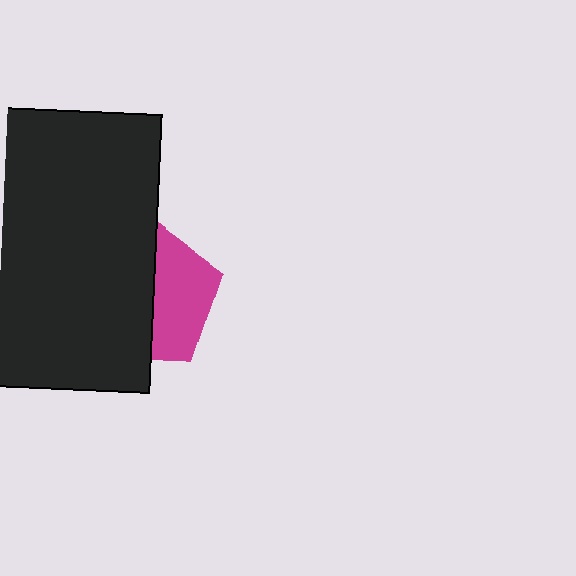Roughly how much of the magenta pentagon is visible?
A small part of it is visible (roughly 42%).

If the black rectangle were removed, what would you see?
You would see the complete magenta pentagon.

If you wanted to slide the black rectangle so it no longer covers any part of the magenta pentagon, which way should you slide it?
Slide it left — that is the most direct way to separate the two shapes.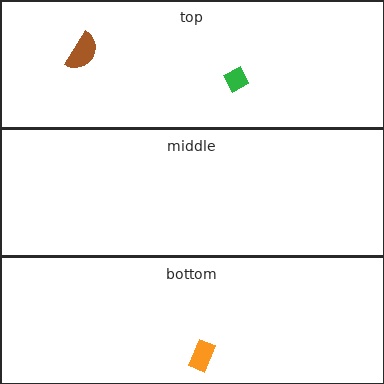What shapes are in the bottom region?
The orange rectangle.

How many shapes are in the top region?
2.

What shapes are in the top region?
The brown semicircle, the green diamond.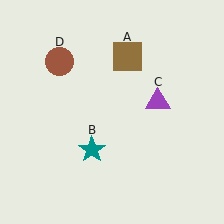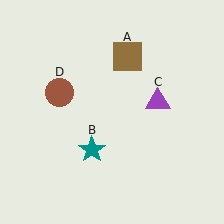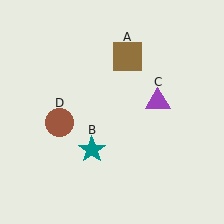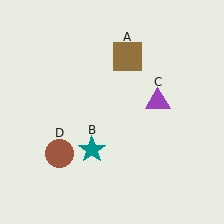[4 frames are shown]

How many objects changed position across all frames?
1 object changed position: brown circle (object D).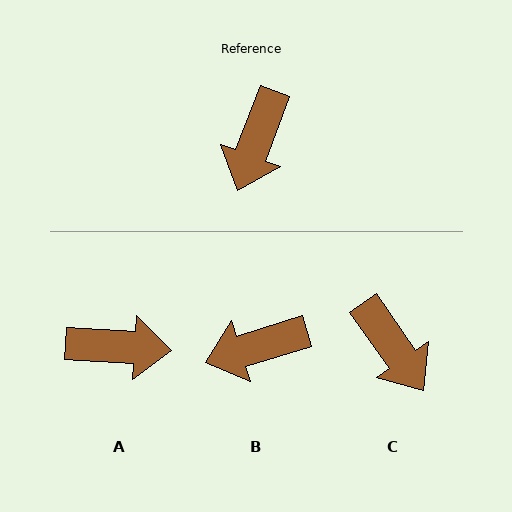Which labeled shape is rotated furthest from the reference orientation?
A, about 107 degrees away.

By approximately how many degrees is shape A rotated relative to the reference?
Approximately 107 degrees counter-clockwise.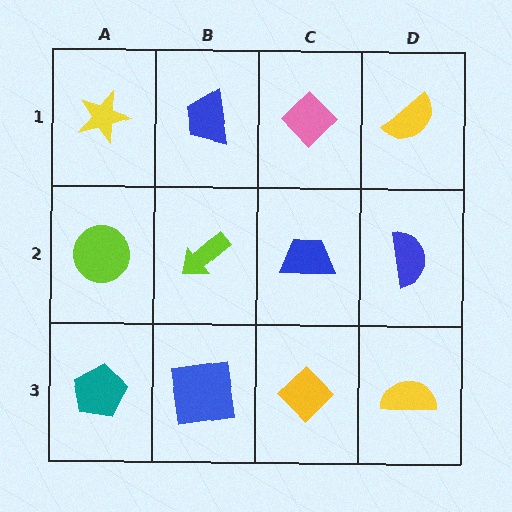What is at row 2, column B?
A lime arrow.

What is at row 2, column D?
A blue semicircle.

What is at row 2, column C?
A blue trapezoid.